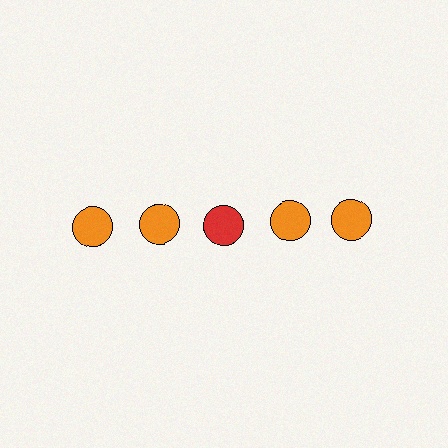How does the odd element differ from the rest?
It has a different color: red instead of orange.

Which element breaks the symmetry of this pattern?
The red circle in the top row, center column breaks the symmetry. All other shapes are orange circles.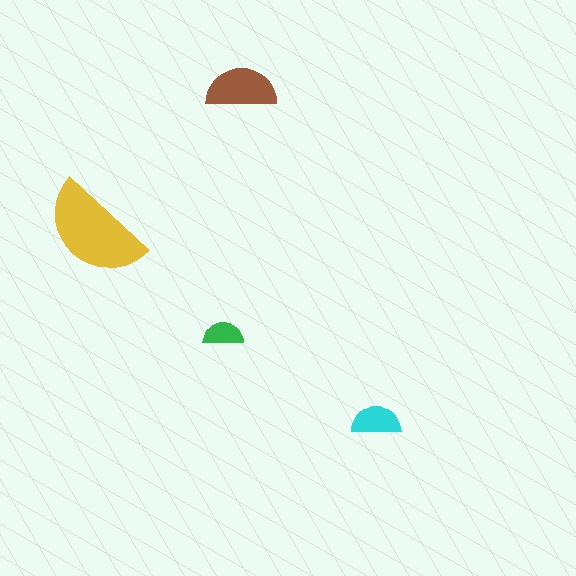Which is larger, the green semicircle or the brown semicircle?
The brown one.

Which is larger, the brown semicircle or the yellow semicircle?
The yellow one.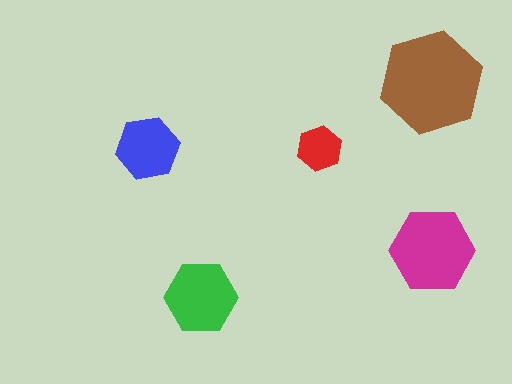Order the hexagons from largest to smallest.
the brown one, the magenta one, the green one, the blue one, the red one.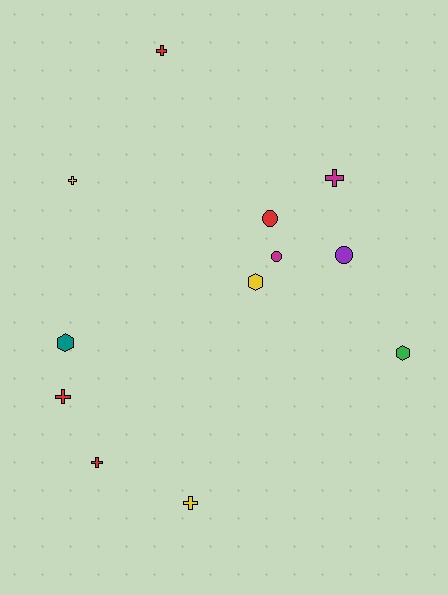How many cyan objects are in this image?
There are no cyan objects.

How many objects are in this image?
There are 12 objects.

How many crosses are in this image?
There are 6 crosses.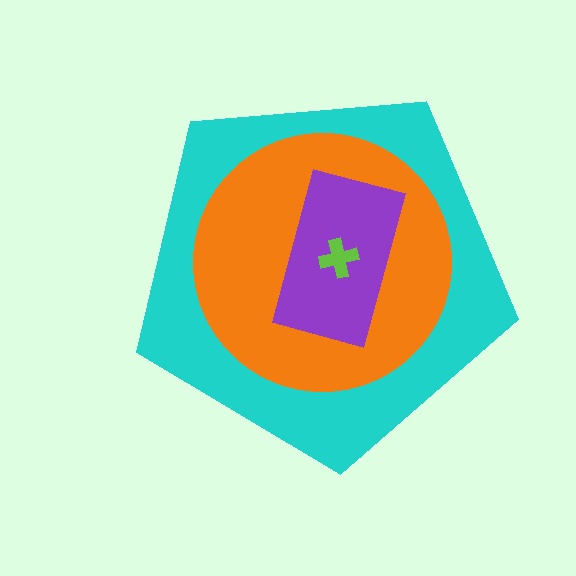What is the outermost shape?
The cyan pentagon.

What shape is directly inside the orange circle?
The purple rectangle.